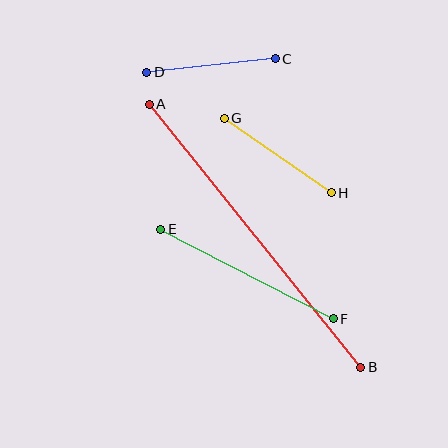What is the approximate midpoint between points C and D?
The midpoint is at approximately (211, 66) pixels.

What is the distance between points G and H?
The distance is approximately 130 pixels.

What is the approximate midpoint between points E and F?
The midpoint is at approximately (247, 274) pixels.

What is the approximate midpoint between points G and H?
The midpoint is at approximately (278, 155) pixels.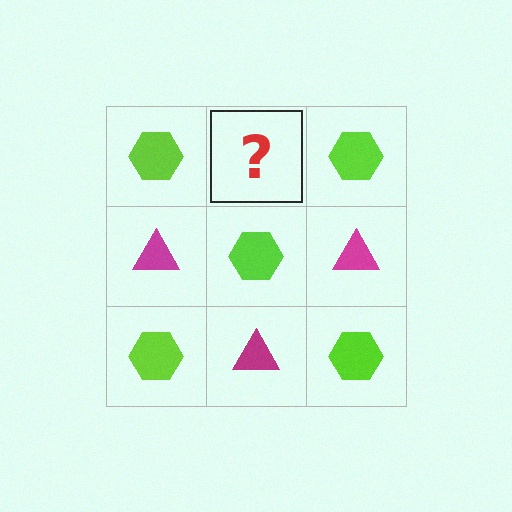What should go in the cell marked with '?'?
The missing cell should contain a magenta triangle.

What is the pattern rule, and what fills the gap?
The rule is that it alternates lime hexagon and magenta triangle in a checkerboard pattern. The gap should be filled with a magenta triangle.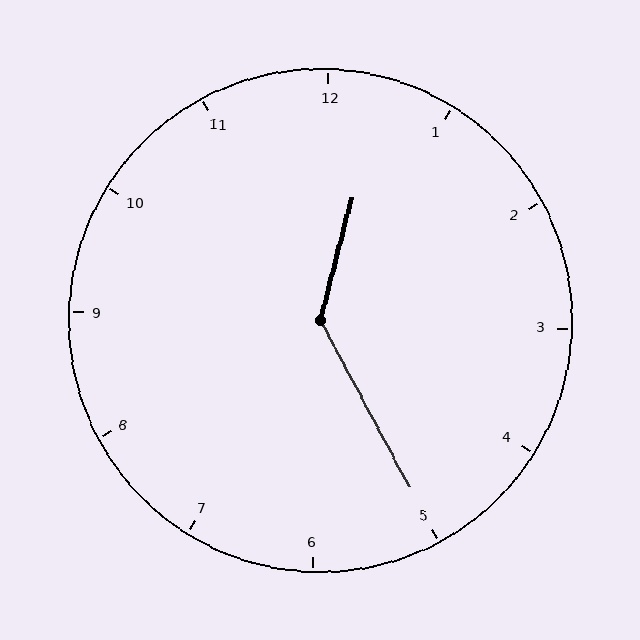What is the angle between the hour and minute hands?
Approximately 138 degrees.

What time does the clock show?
12:25.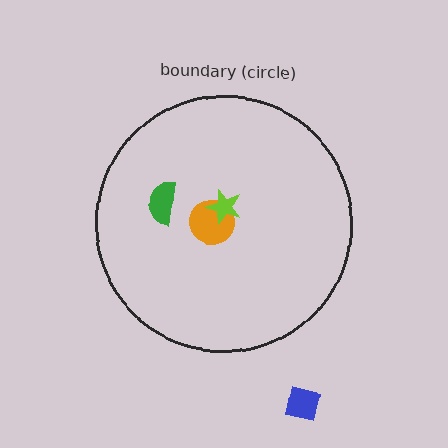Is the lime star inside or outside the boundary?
Inside.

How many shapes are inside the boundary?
3 inside, 1 outside.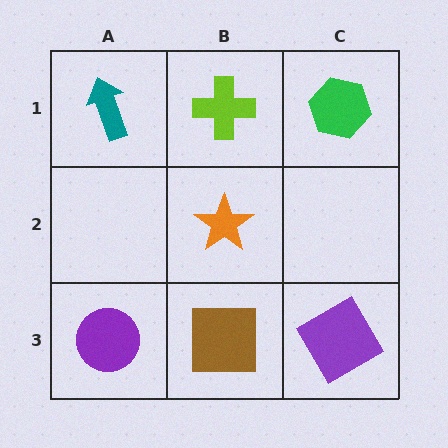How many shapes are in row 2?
1 shape.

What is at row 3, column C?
A purple diamond.